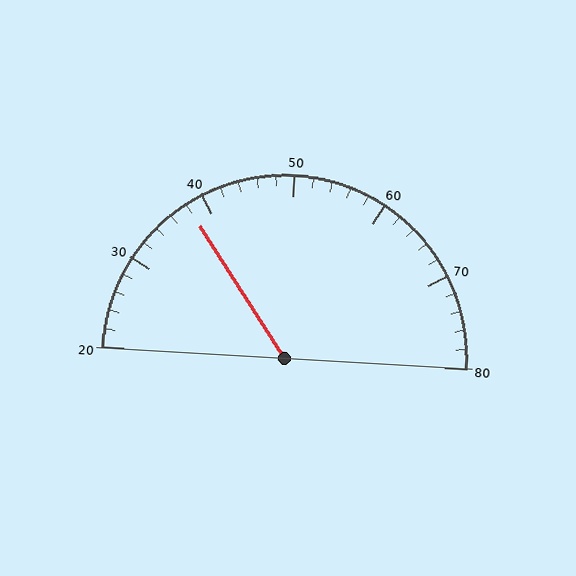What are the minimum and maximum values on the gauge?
The gauge ranges from 20 to 80.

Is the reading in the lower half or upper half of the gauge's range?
The reading is in the lower half of the range (20 to 80).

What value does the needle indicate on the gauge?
The needle indicates approximately 38.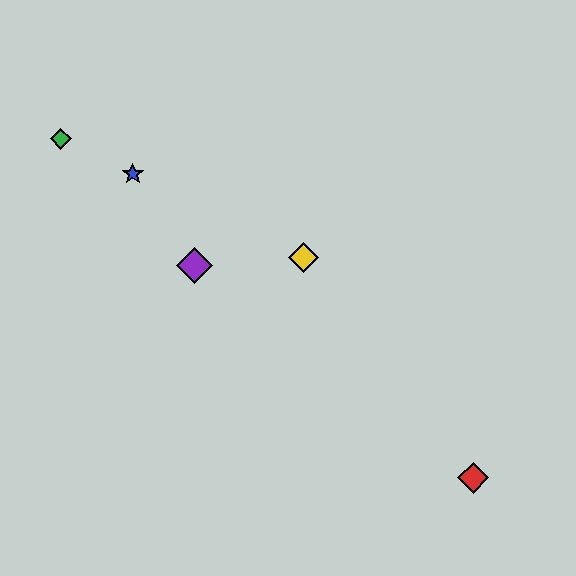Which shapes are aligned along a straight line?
The blue star, the green diamond, the yellow diamond are aligned along a straight line.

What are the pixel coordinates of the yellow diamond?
The yellow diamond is at (304, 258).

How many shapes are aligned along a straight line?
3 shapes (the blue star, the green diamond, the yellow diamond) are aligned along a straight line.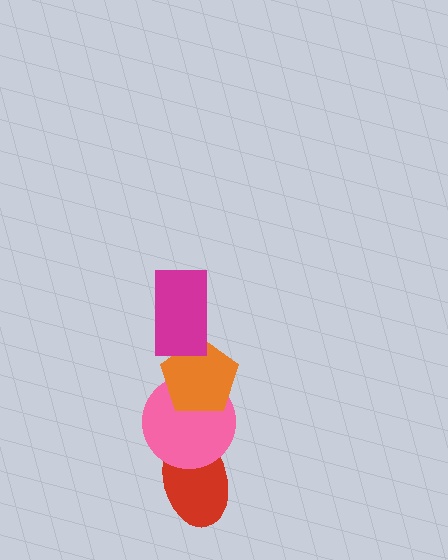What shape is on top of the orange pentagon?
The magenta rectangle is on top of the orange pentagon.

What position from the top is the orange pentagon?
The orange pentagon is 2nd from the top.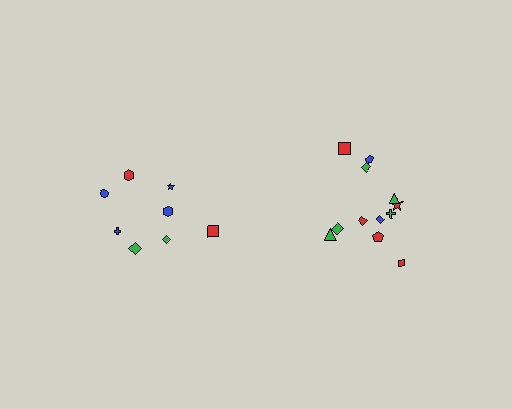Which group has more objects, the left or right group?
The right group.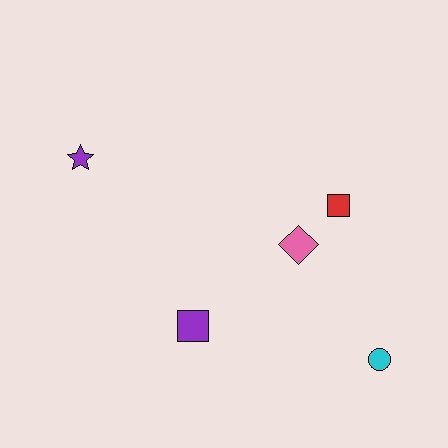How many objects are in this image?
There are 5 objects.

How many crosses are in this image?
There are no crosses.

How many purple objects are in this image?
There are 2 purple objects.